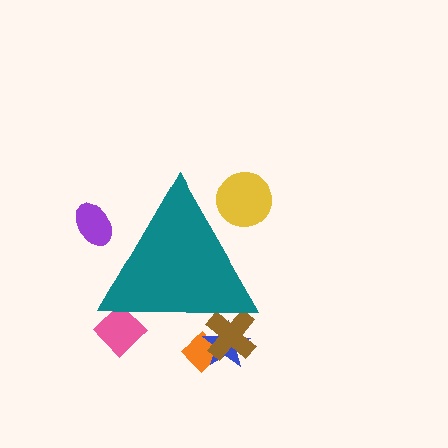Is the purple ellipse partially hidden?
Yes, the purple ellipse is partially hidden behind the teal triangle.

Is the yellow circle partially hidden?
Yes, the yellow circle is partially hidden behind the teal triangle.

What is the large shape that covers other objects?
A teal triangle.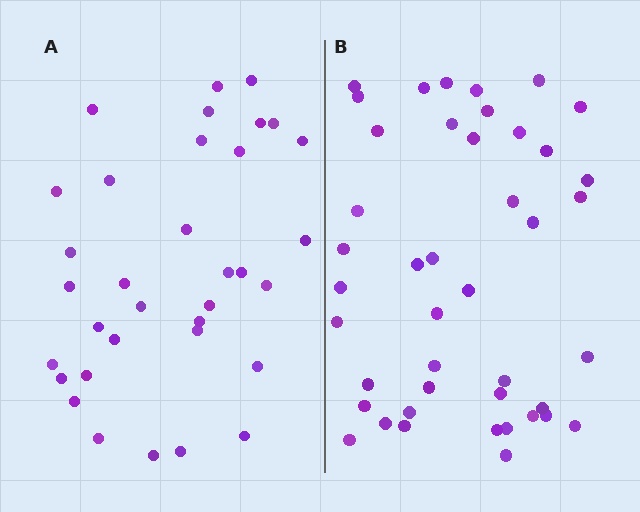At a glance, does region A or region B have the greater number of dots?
Region B (the right region) has more dots.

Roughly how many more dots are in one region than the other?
Region B has roughly 8 or so more dots than region A.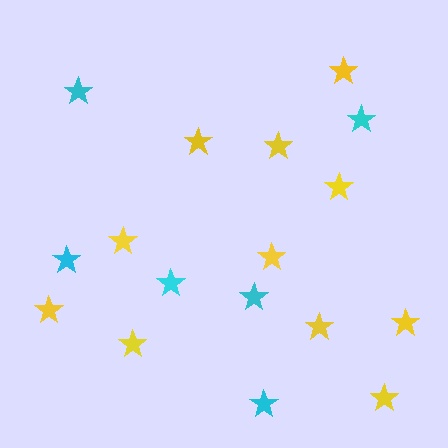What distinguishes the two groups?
There are 2 groups: one group of cyan stars (6) and one group of yellow stars (11).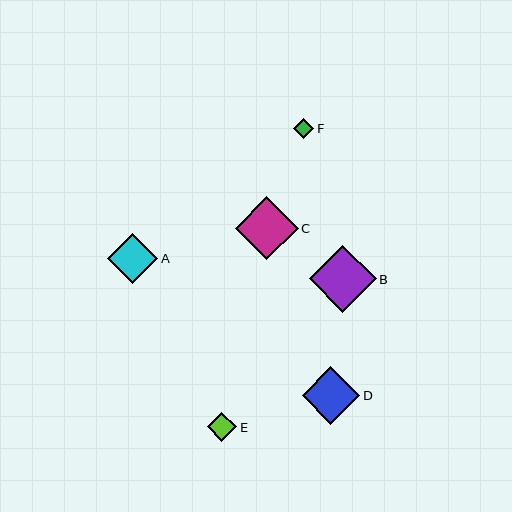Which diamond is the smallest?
Diamond F is the smallest with a size of approximately 21 pixels.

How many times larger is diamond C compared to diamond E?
Diamond C is approximately 2.1 times the size of diamond E.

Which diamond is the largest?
Diamond B is the largest with a size of approximately 67 pixels.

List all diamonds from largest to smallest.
From largest to smallest: B, C, D, A, E, F.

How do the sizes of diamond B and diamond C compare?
Diamond B and diamond C are approximately the same size.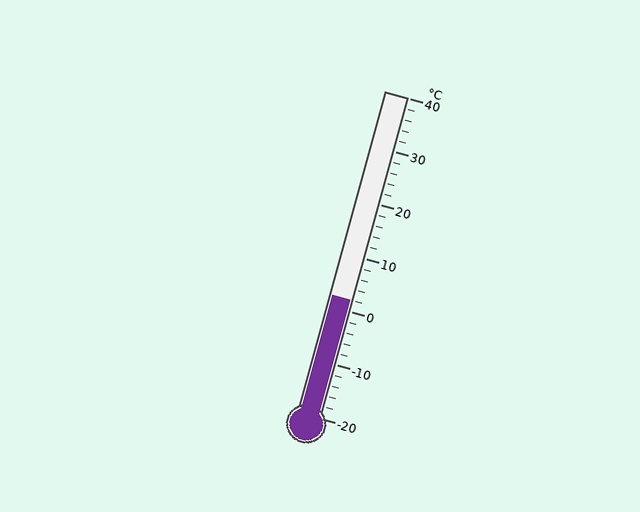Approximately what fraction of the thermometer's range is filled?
The thermometer is filled to approximately 35% of its range.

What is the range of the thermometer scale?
The thermometer scale ranges from -20°C to 40°C.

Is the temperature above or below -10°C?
The temperature is above -10°C.